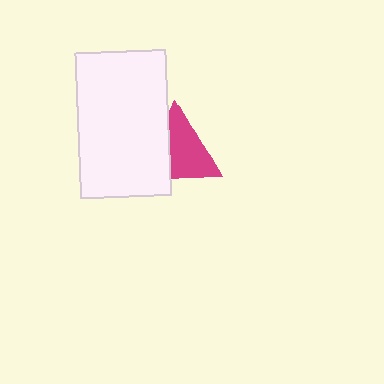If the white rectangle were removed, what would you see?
You would see the complete magenta triangle.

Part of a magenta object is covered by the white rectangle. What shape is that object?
It is a triangle.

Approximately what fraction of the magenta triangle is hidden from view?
Roughly 37% of the magenta triangle is hidden behind the white rectangle.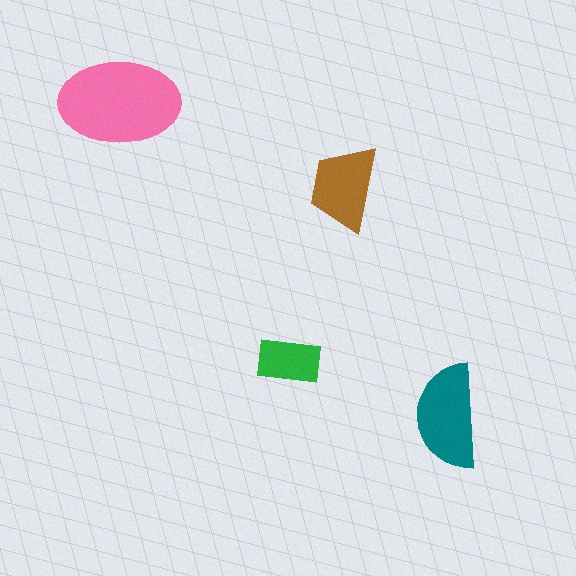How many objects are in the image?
There are 4 objects in the image.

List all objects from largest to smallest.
The pink ellipse, the teal semicircle, the brown trapezoid, the green rectangle.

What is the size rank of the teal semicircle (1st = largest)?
2nd.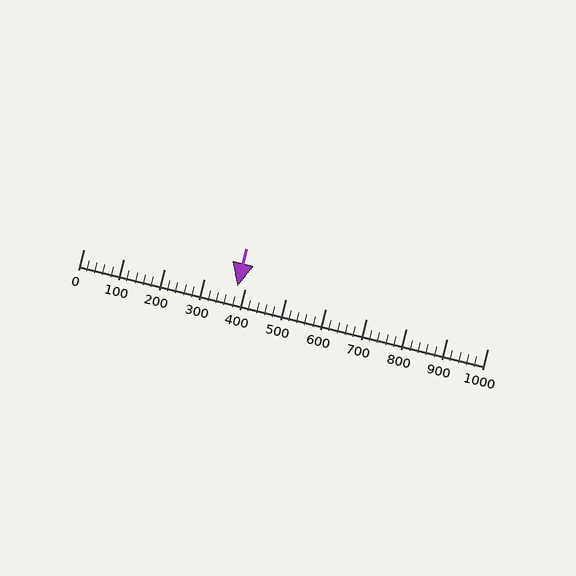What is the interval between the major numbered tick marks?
The major tick marks are spaced 100 units apart.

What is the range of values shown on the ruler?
The ruler shows values from 0 to 1000.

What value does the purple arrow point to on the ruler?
The purple arrow points to approximately 380.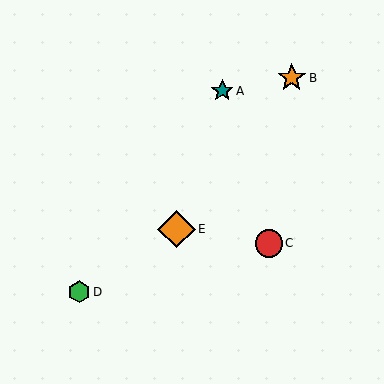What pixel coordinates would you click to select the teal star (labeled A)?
Click at (222, 91) to select the teal star A.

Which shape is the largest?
The orange diamond (labeled E) is the largest.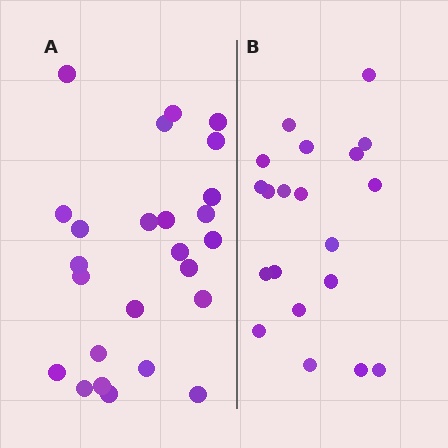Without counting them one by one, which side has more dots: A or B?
Region A (the left region) has more dots.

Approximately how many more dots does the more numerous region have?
Region A has about 5 more dots than region B.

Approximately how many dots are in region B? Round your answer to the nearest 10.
About 20 dots.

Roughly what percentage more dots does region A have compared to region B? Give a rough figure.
About 25% more.